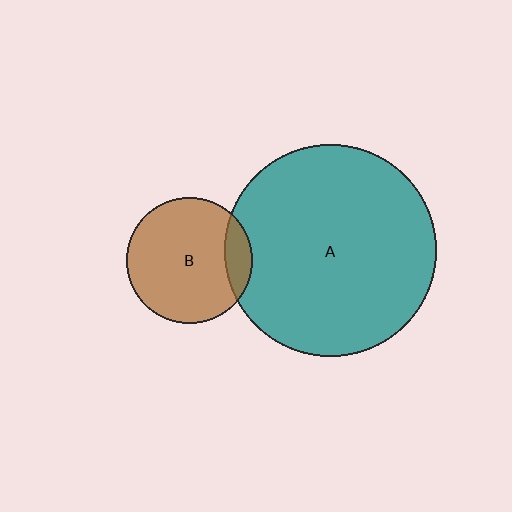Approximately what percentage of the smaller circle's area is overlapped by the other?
Approximately 15%.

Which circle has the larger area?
Circle A (teal).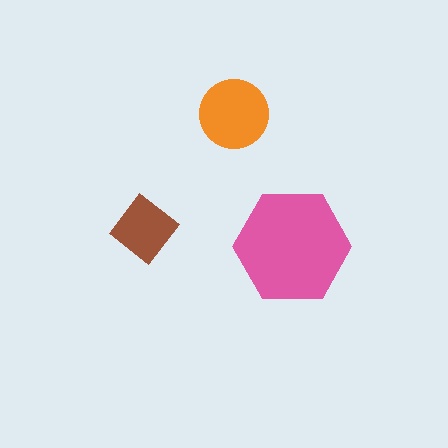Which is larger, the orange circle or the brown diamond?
The orange circle.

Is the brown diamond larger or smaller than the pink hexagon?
Smaller.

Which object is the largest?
The pink hexagon.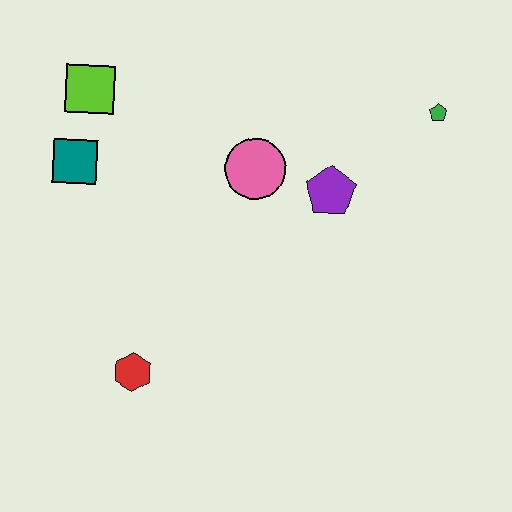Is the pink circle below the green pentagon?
Yes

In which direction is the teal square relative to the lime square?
The teal square is below the lime square.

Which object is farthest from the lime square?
The green pentagon is farthest from the lime square.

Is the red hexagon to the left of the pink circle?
Yes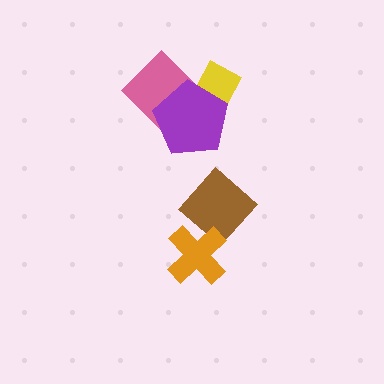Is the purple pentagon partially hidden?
No, no other shape covers it.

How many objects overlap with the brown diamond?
1 object overlaps with the brown diamond.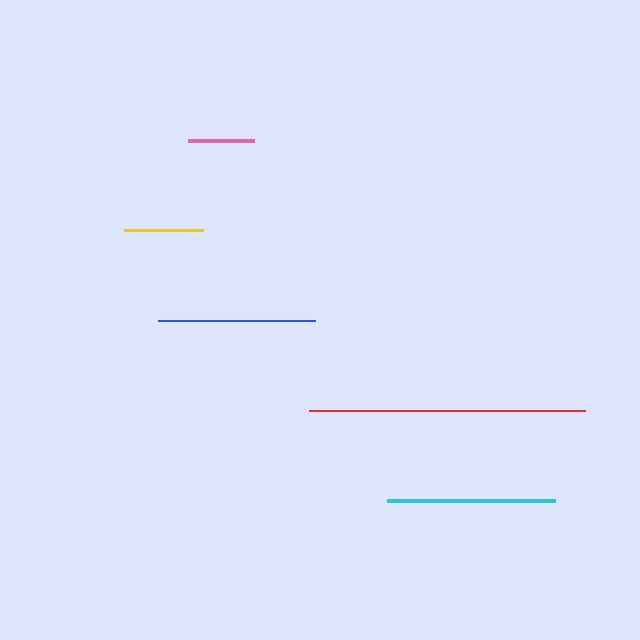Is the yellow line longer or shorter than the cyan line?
The cyan line is longer than the yellow line.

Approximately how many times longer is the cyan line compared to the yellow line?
The cyan line is approximately 2.1 times the length of the yellow line.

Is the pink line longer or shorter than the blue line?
The blue line is longer than the pink line.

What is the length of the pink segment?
The pink segment is approximately 67 pixels long.